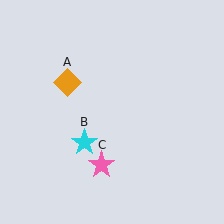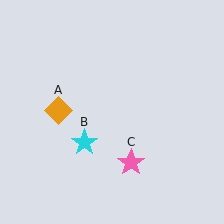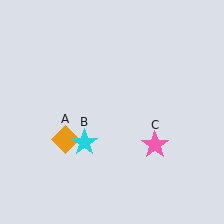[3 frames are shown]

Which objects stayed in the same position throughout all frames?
Cyan star (object B) remained stationary.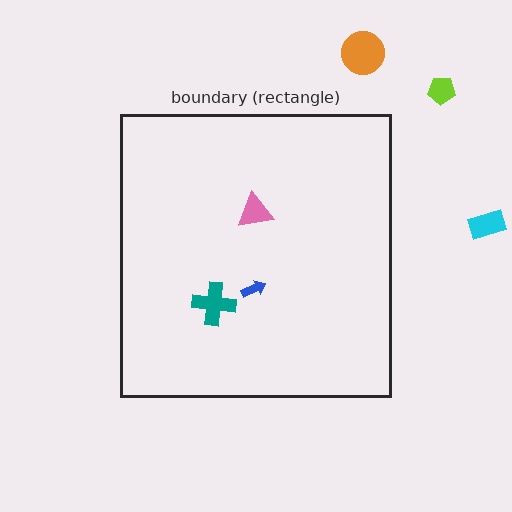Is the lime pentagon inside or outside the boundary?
Outside.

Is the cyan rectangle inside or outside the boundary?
Outside.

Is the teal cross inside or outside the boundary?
Inside.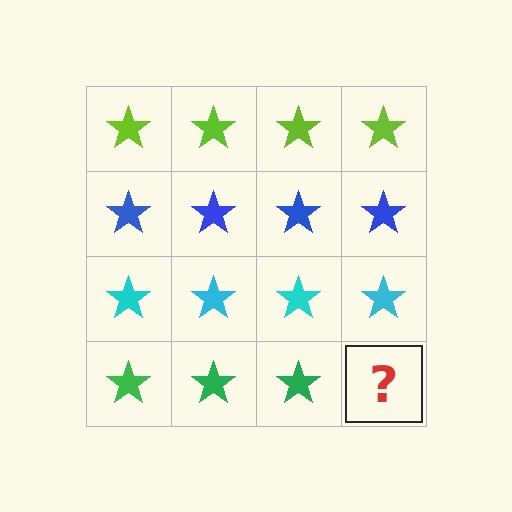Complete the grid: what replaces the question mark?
The question mark should be replaced with a green star.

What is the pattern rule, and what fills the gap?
The rule is that each row has a consistent color. The gap should be filled with a green star.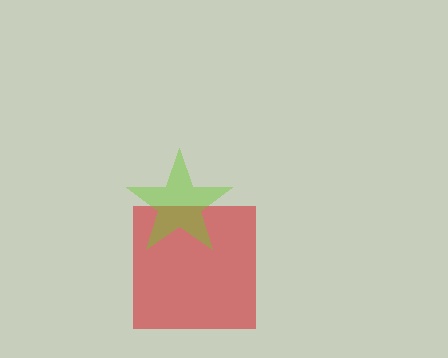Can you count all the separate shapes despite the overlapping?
Yes, there are 2 separate shapes.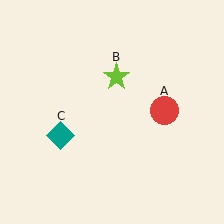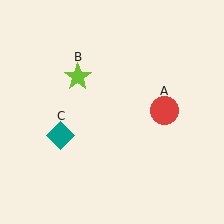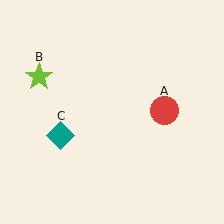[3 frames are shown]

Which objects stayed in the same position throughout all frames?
Red circle (object A) and teal diamond (object C) remained stationary.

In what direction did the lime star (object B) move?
The lime star (object B) moved left.